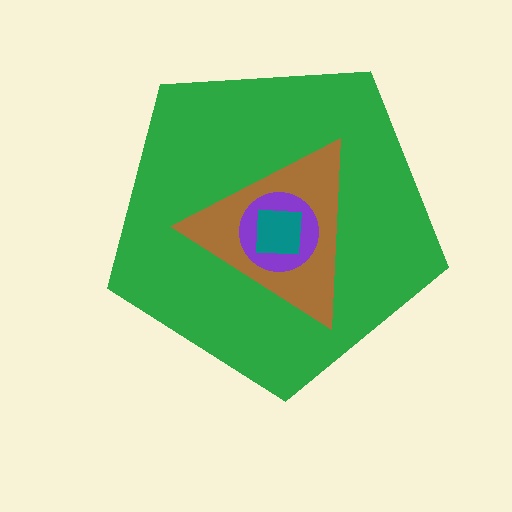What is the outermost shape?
The green pentagon.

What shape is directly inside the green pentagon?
The brown triangle.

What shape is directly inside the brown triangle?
The purple circle.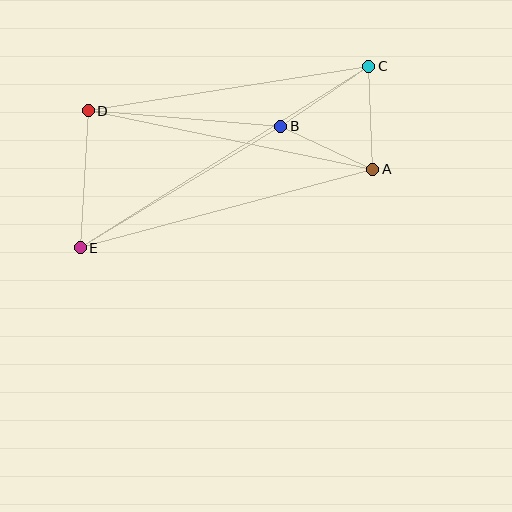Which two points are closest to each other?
Points A and B are closest to each other.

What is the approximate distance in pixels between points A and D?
The distance between A and D is approximately 291 pixels.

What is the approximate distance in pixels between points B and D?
The distance between B and D is approximately 193 pixels.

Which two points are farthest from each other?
Points C and E are farthest from each other.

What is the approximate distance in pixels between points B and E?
The distance between B and E is approximately 235 pixels.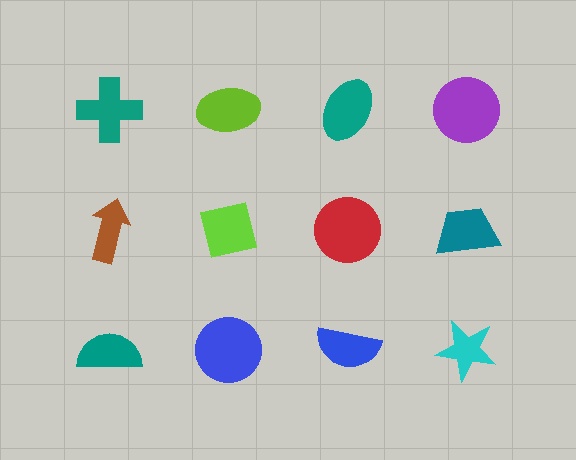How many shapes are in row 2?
4 shapes.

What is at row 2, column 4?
A teal trapezoid.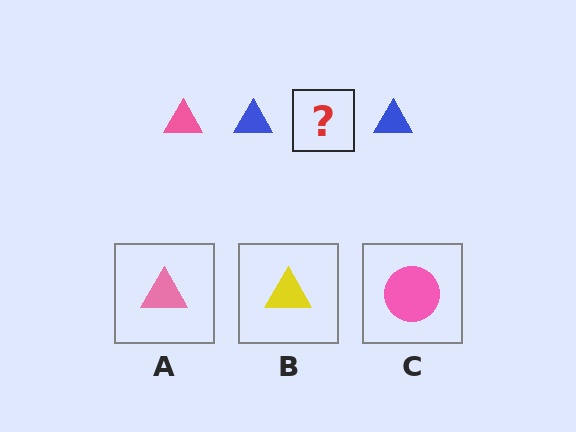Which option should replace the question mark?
Option A.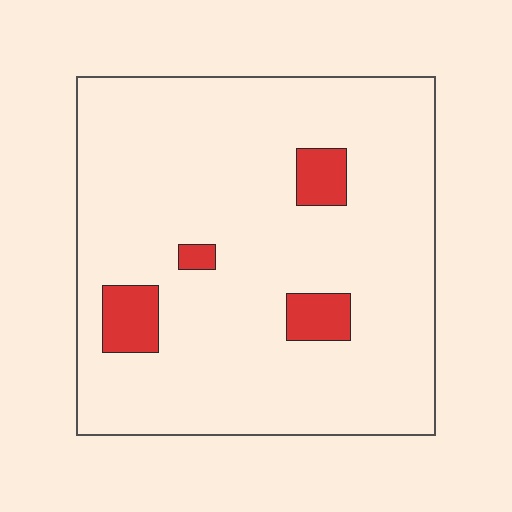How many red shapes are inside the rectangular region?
4.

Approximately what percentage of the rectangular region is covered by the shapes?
Approximately 10%.